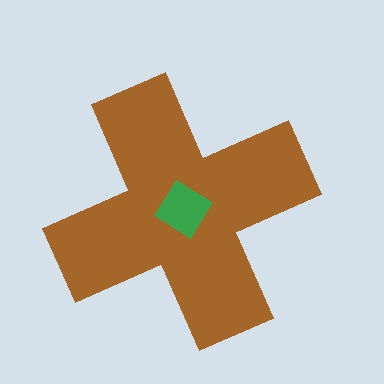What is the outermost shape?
The brown cross.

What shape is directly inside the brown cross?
The green diamond.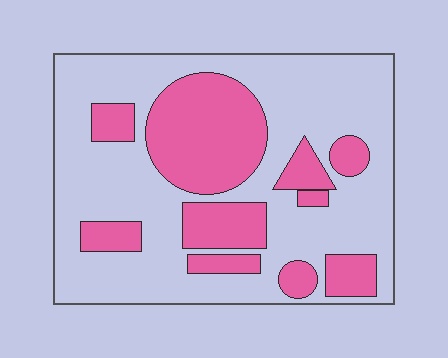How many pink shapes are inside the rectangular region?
10.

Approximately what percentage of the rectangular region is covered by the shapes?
Approximately 35%.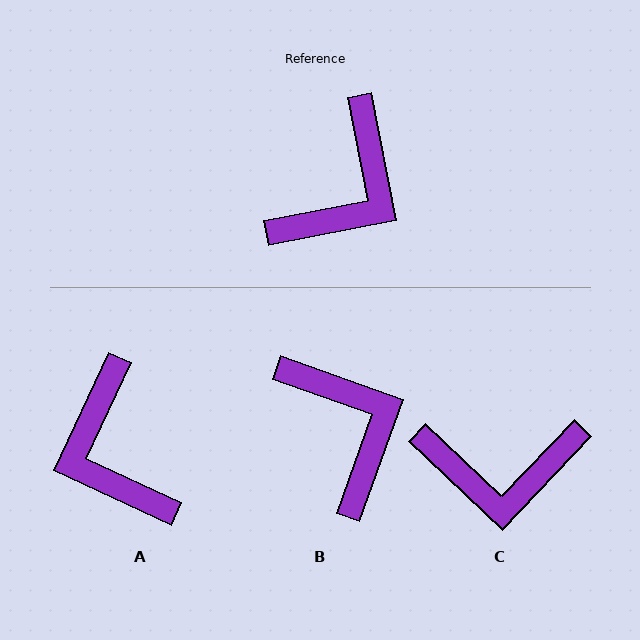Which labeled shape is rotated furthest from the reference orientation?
A, about 126 degrees away.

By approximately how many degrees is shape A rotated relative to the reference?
Approximately 126 degrees clockwise.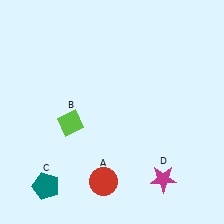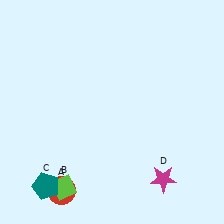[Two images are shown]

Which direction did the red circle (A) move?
The red circle (A) moved left.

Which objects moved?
The objects that moved are: the red circle (A), the lime diamond (B).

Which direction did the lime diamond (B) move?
The lime diamond (B) moved down.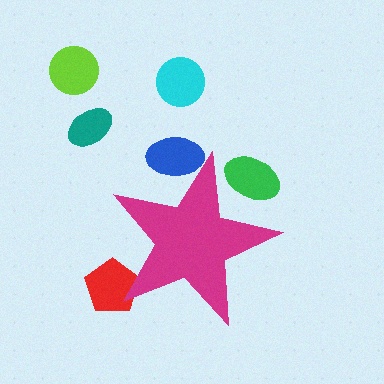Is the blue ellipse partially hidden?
Yes, the blue ellipse is partially hidden behind the magenta star.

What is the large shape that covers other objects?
A magenta star.